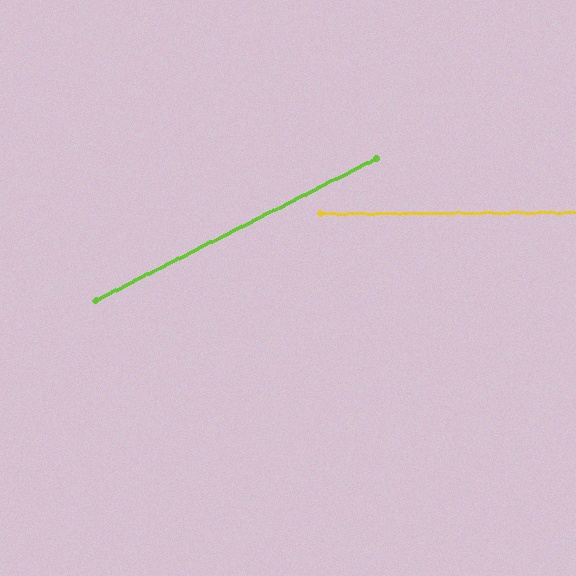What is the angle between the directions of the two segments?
Approximately 26 degrees.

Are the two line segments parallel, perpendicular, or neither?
Neither parallel nor perpendicular — they differ by about 26°.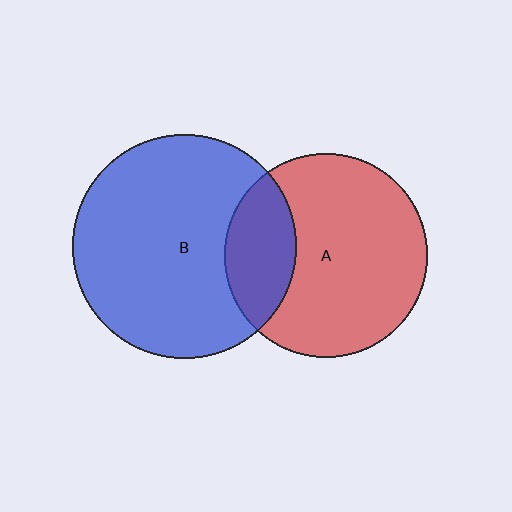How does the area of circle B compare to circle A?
Approximately 1.2 times.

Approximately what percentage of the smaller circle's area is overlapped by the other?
Approximately 25%.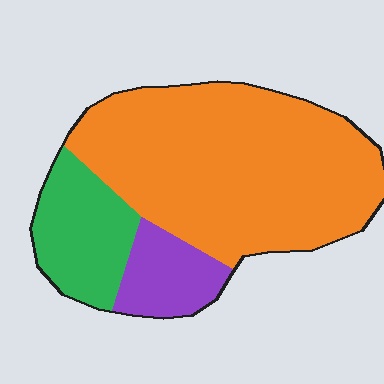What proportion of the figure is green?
Green covers about 20% of the figure.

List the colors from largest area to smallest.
From largest to smallest: orange, green, purple.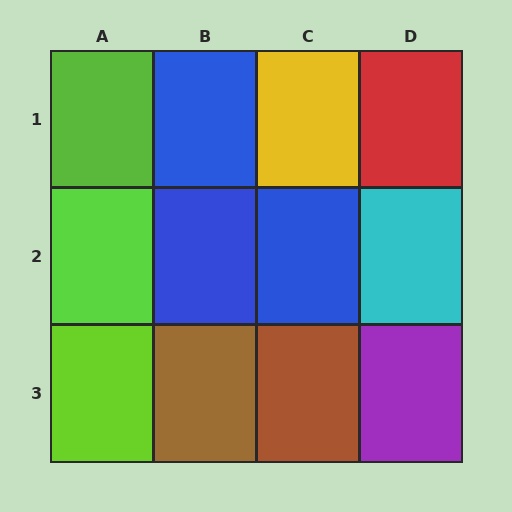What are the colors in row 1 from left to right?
Lime, blue, yellow, red.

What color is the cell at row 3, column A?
Lime.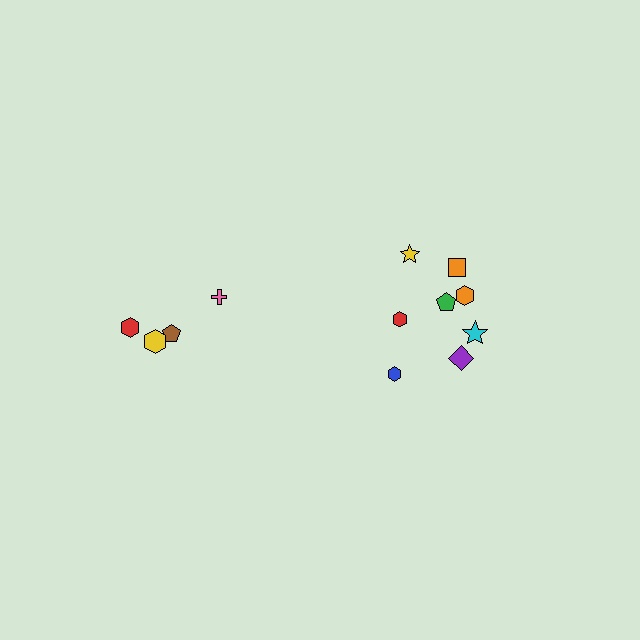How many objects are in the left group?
There are 4 objects.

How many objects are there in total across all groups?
There are 12 objects.